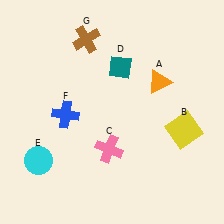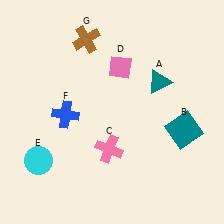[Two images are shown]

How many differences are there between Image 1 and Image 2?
There are 3 differences between the two images.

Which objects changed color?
A changed from orange to teal. B changed from yellow to teal. D changed from teal to pink.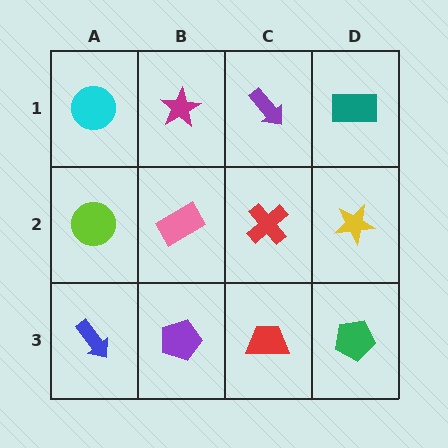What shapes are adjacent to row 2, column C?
A purple arrow (row 1, column C), a red trapezoid (row 3, column C), a pink rectangle (row 2, column B), a yellow star (row 2, column D).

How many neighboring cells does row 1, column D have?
2.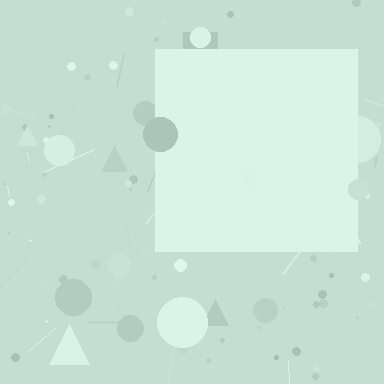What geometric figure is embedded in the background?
A square is embedded in the background.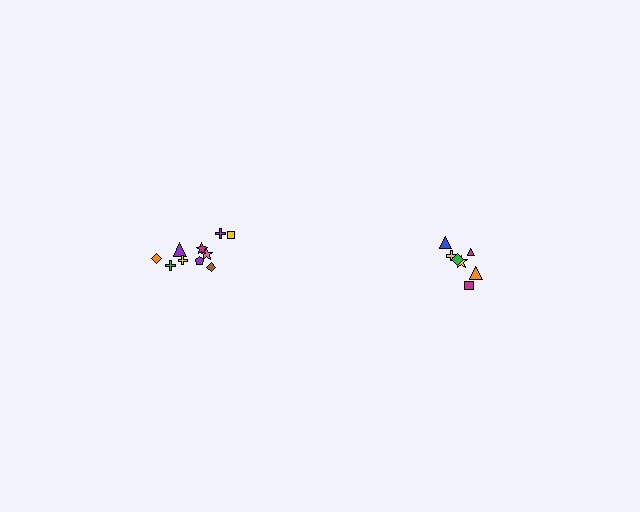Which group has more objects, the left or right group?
The left group.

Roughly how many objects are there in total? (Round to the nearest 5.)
Roughly 15 objects in total.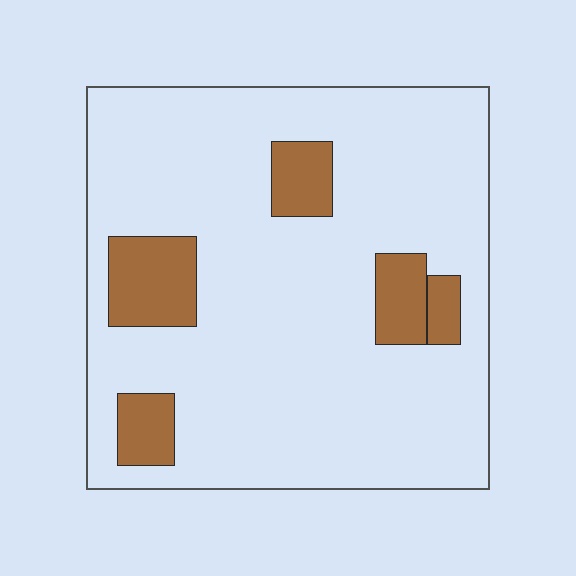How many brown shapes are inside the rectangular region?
5.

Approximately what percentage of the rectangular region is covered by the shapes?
Approximately 15%.